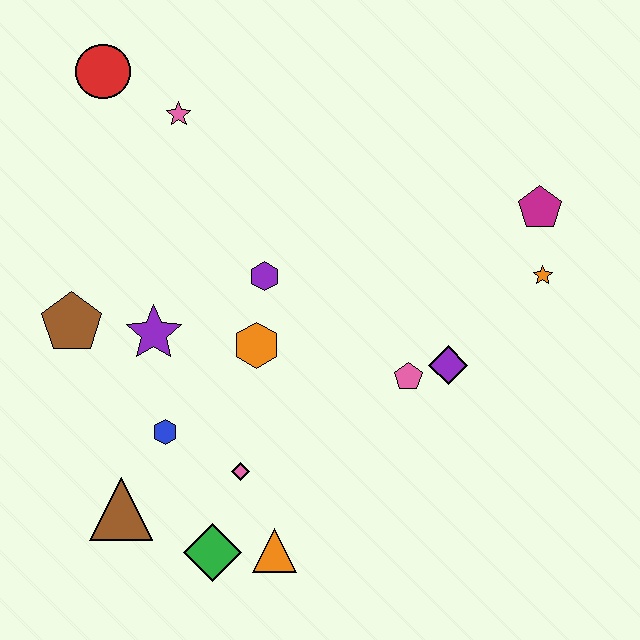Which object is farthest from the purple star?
The magenta pentagon is farthest from the purple star.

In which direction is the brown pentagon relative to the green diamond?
The brown pentagon is above the green diamond.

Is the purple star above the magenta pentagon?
No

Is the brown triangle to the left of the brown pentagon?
No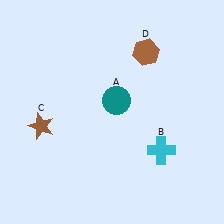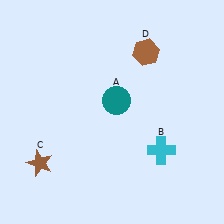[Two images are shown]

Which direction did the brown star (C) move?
The brown star (C) moved down.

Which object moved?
The brown star (C) moved down.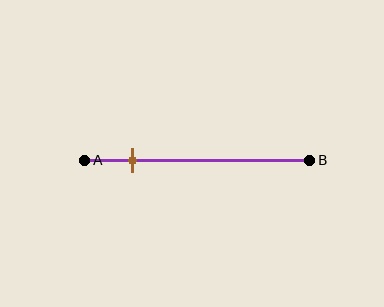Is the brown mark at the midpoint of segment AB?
No, the mark is at about 20% from A, not at the 50% midpoint.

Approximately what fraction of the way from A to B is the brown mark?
The brown mark is approximately 20% of the way from A to B.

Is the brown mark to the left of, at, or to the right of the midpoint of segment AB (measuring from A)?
The brown mark is to the left of the midpoint of segment AB.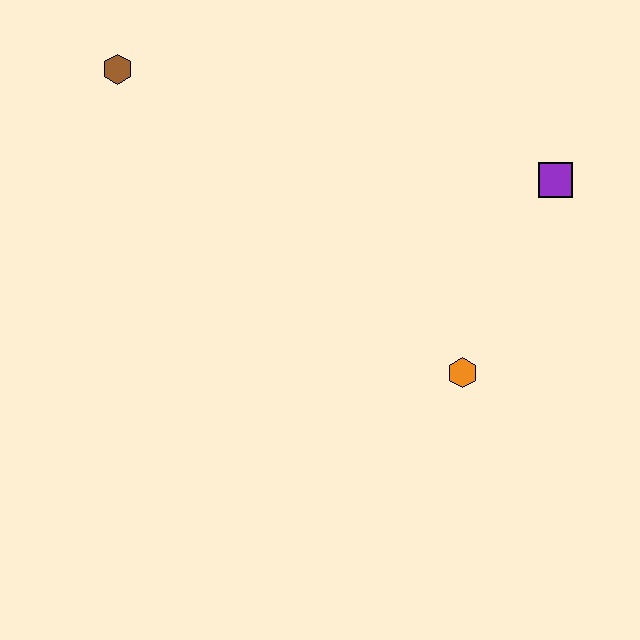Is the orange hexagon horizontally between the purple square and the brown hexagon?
Yes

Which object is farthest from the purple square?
The brown hexagon is farthest from the purple square.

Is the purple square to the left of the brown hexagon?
No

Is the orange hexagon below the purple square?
Yes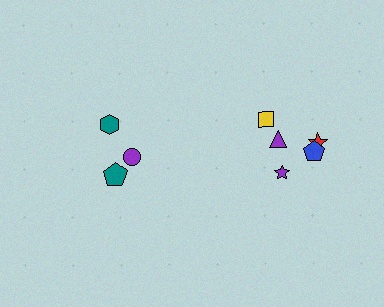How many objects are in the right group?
There are 5 objects.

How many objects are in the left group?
There are 3 objects.